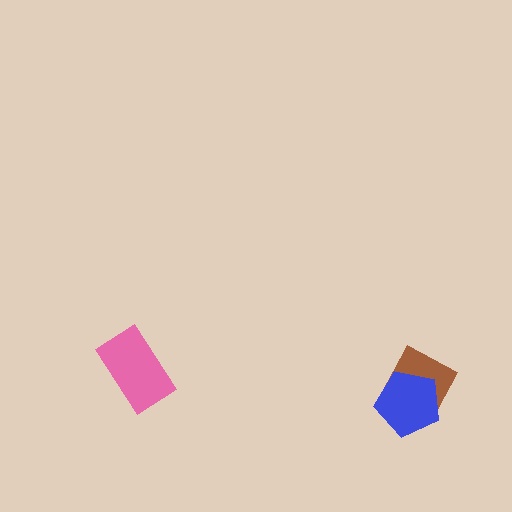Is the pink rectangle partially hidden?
No, no other shape covers it.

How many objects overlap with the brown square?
1 object overlaps with the brown square.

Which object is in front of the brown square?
The blue pentagon is in front of the brown square.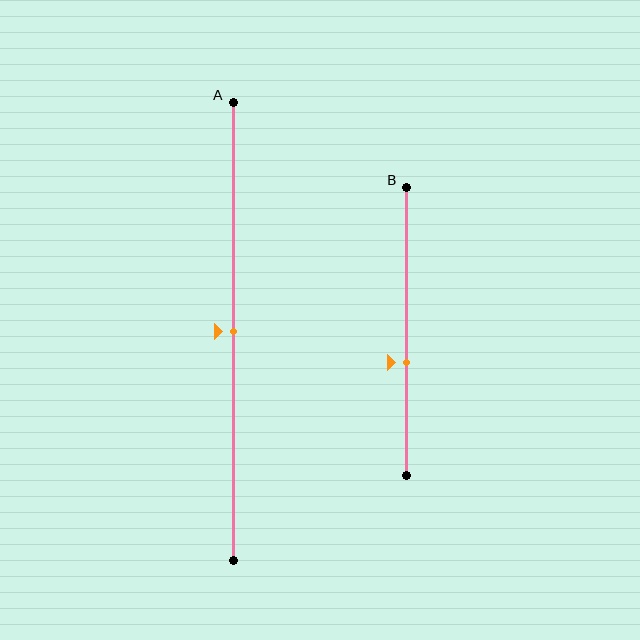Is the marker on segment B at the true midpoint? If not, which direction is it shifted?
No, the marker on segment B is shifted downward by about 11% of the segment length.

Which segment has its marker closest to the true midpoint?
Segment A has its marker closest to the true midpoint.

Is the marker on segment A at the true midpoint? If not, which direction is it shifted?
Yes, the marker on segment A is at the true midpoint.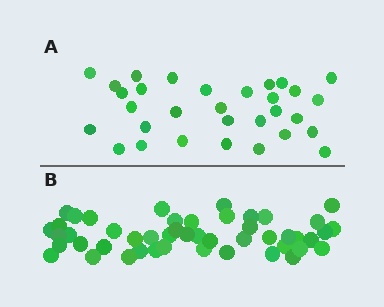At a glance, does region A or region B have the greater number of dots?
Region B (the bottom region) has more dots.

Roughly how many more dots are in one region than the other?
Region B has approximately 15 more dots than region A.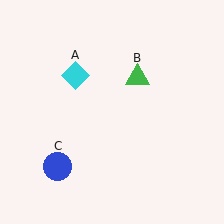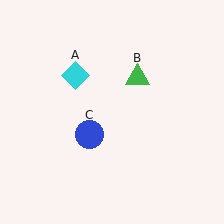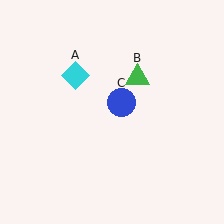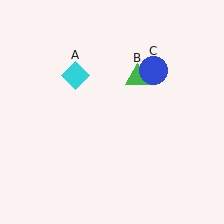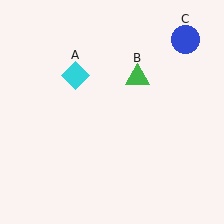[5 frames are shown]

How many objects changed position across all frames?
1 object changed position: blue circle (object C).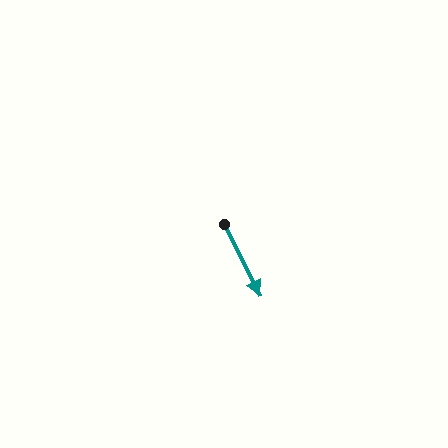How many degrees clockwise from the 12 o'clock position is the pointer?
Approximately 153 degrees.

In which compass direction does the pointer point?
Southeast.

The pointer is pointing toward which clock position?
Roughly 5 o'clock.